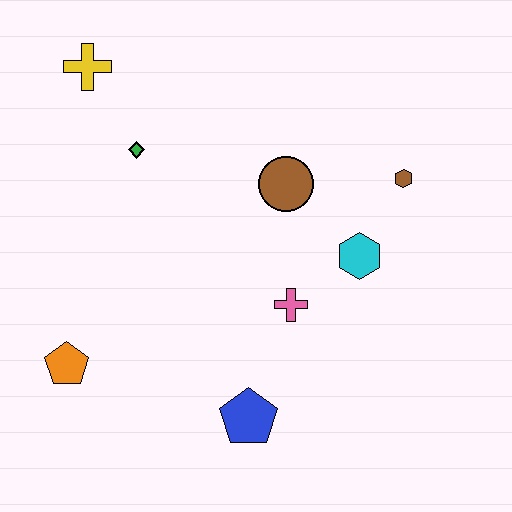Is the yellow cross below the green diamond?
No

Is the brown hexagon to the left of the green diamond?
No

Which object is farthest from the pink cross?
The yellow cross is farthest from the pink cross.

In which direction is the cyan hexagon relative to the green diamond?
The cyan hexagon is to the right of the green diamond.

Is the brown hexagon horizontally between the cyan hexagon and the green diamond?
No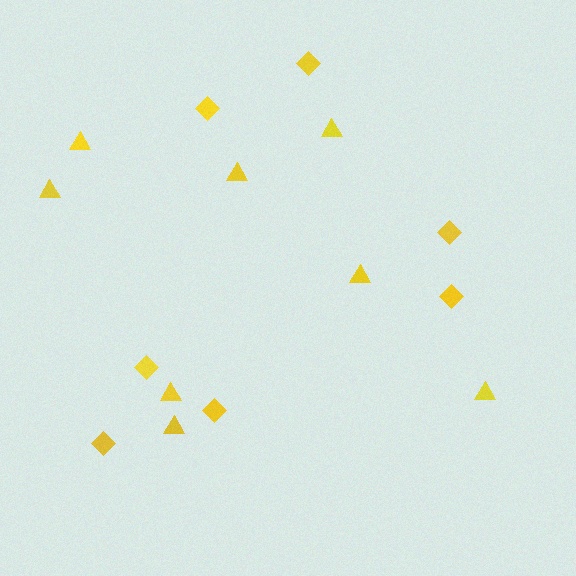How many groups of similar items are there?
There are 2 groups: one group of triangles (8) and one group of diamonds (7).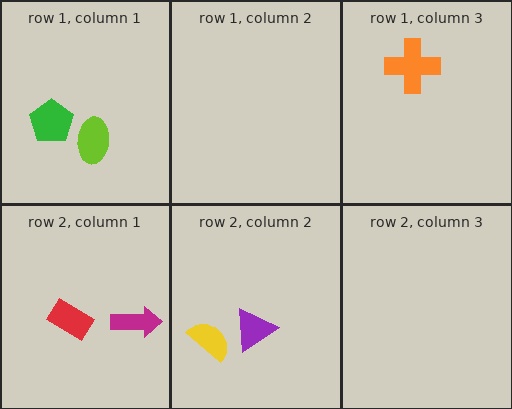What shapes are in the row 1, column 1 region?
The green pentagon, the lime ellipse.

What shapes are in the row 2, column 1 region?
The magenta arrow, the red rectangle.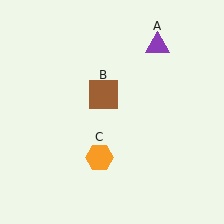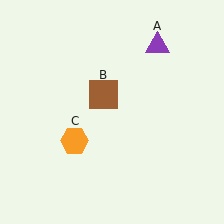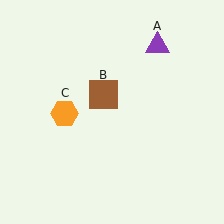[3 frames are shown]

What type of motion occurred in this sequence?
The orange hexagon (object C) rotated clockwise around the center of the scene.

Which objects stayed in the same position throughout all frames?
Purple triangle (object A) and brown square (object B) remained stationary.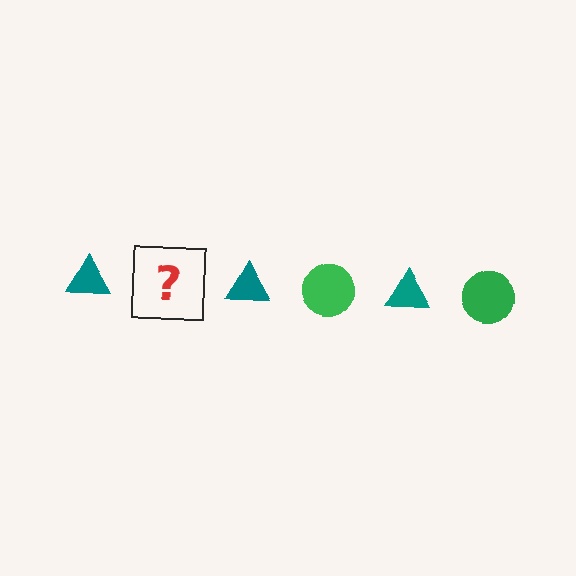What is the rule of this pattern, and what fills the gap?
The rule is that the pattern alternates between teal triangle and green circle. The gap should be filled with a green circle.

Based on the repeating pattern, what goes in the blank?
The blank should be a green circle.